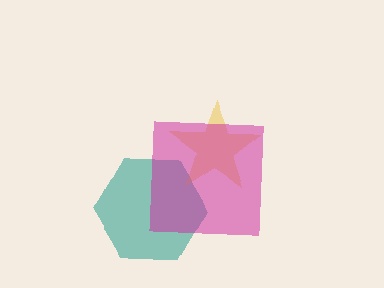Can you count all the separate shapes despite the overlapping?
Yes, there are 3 separate shapes.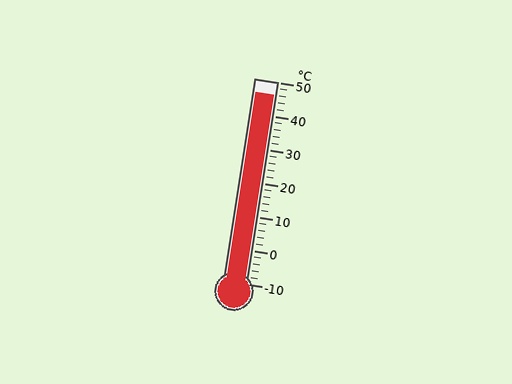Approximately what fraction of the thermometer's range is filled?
The thermometer is filled to approximately 95% of its range.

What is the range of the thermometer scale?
The thermometer scale ranges from -10°C to 50°C.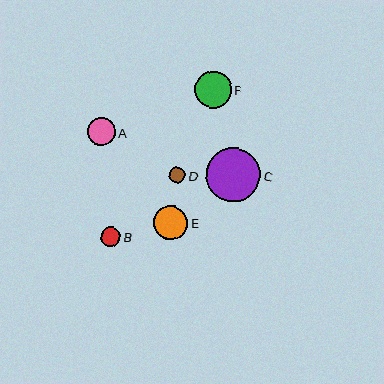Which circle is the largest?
Circle C is the largest with a size of approximately 54 pixels.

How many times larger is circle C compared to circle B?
Circle C is approximately 2.8 times the size of circle B.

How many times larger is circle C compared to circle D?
Circle C is approximately 3.3 times the size of circle D.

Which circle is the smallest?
Circle D is the smallest with a size of approximately 16 pixels.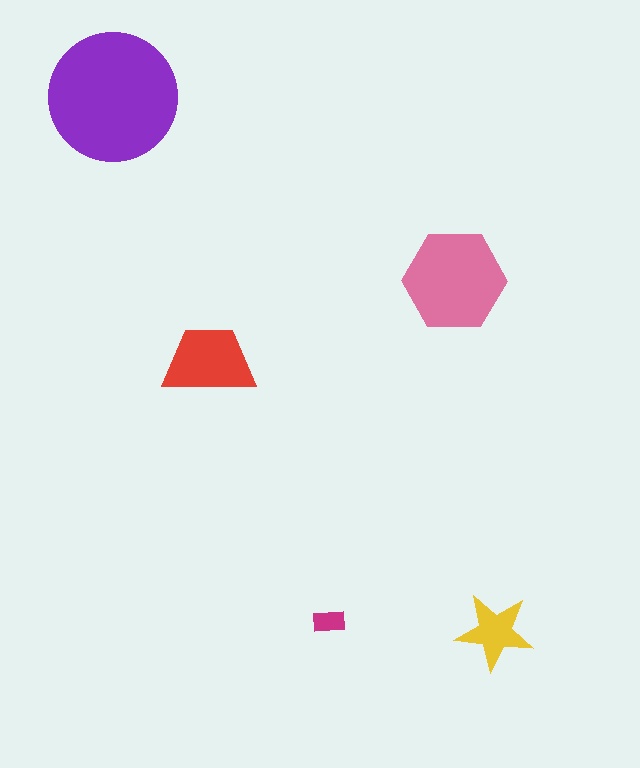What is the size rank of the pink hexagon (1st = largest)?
2nd.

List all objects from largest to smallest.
The purple circle, the pink hexagon, the red trapezoid, the yellow star, the magenta rectangle.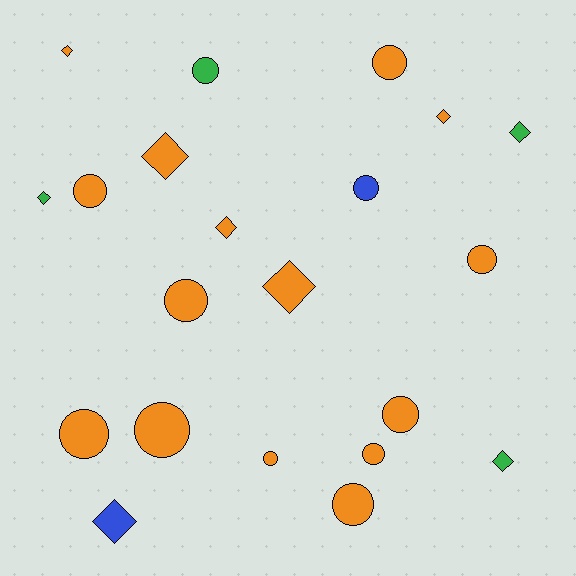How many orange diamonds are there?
There are 5 orange diamonds.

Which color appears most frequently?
Orange, with 15 objects.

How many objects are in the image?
There are 21 objects.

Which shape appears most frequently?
Circle, with 12 objects.